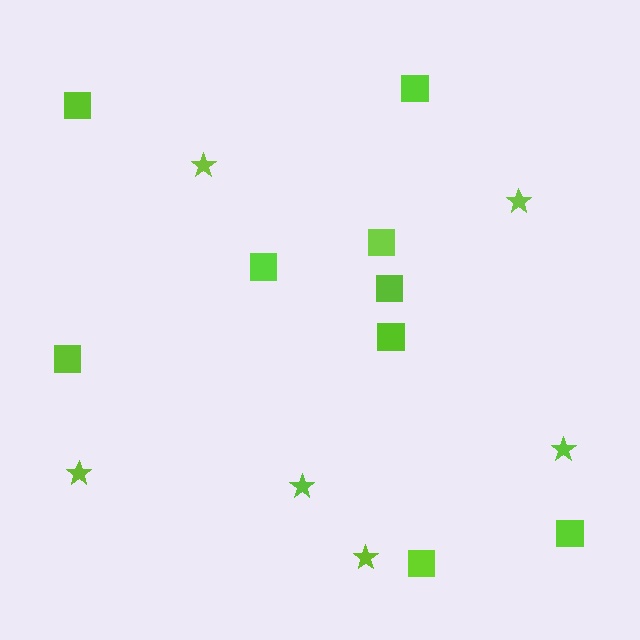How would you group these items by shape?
There are 2 groups: one group of squares (9) and one group of stars (6).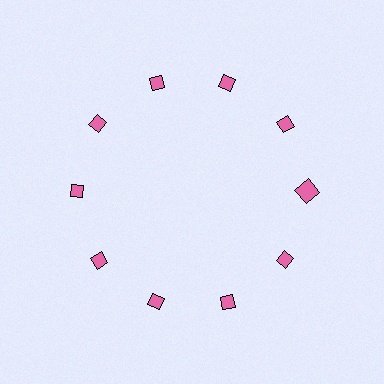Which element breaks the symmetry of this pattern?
The pink square at roughly the 3 o'clock position breaks the symmetry. All other shapes are pink diamonds.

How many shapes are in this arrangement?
There are 10 shapes arranged in a ring pattern.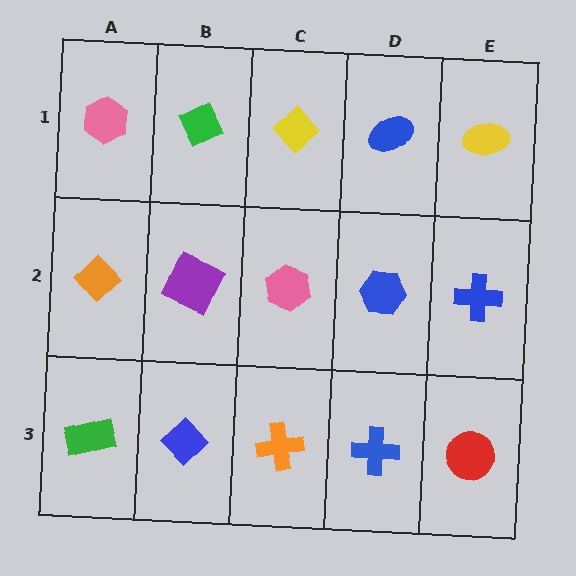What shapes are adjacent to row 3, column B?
A purple square (row 2, column B), a green rectangle (row 3, column A), an orange cross (row 3, column C).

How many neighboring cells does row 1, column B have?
3.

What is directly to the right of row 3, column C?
A blue cross.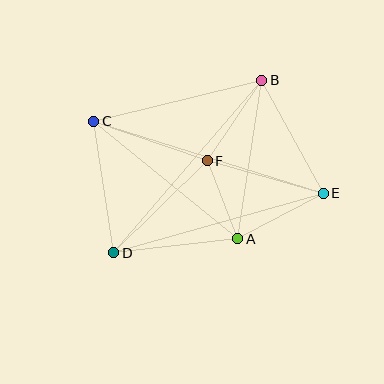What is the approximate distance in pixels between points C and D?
The distance between C and D is approximately 133 pixels.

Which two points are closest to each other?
Points A and F are closest to each other.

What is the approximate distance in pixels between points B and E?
The distance between B and E is approximately 129 pixels.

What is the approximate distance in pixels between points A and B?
The distance between A and B is approximately 160 pixels.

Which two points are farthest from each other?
Points C and E are farthest from each other.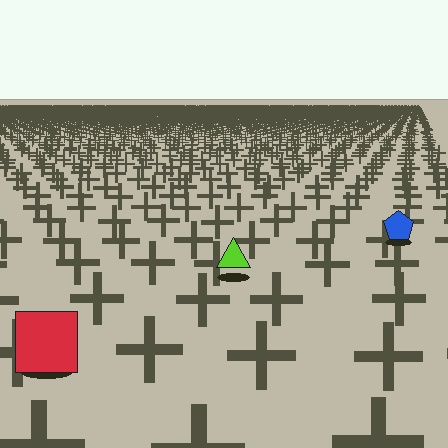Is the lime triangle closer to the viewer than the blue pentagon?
Yes. The lime triangle is closer — you can tell from the texture gradient: the ground texture is coarser near it.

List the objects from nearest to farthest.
From nearest to farthest: the red square, the lime triangle, the blue pentagon.